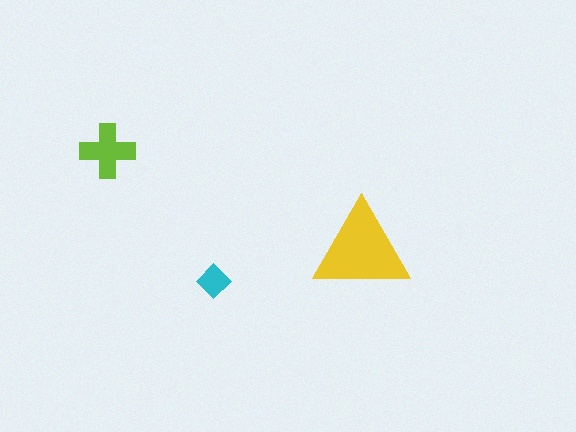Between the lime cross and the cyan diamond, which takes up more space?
The lime cross.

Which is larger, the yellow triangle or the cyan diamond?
The yellow triangle.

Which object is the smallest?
The cyan diamond.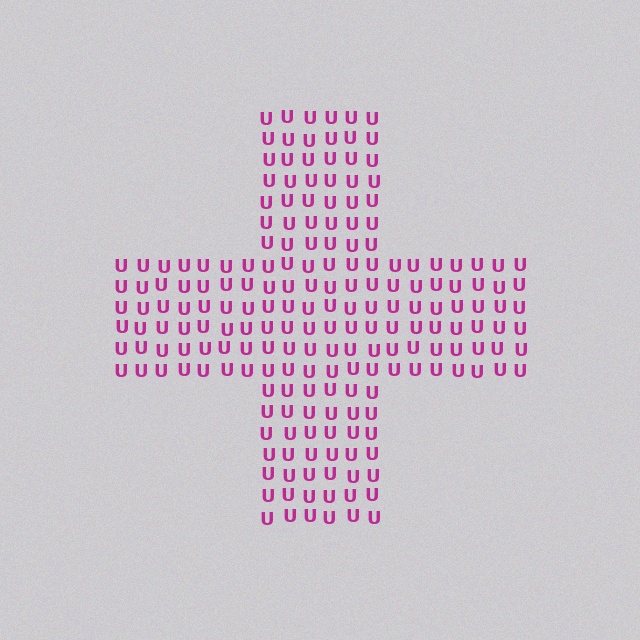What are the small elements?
The small elements are letter U's.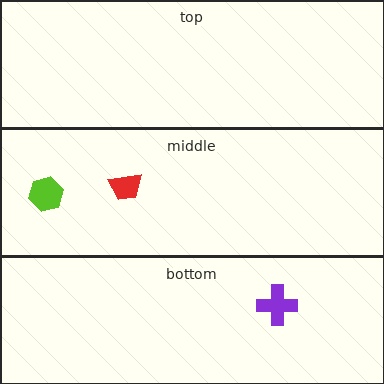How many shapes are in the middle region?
2.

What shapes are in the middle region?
The red trapezoid, the lime hexagon.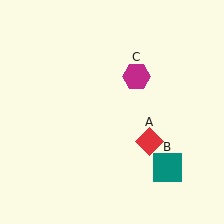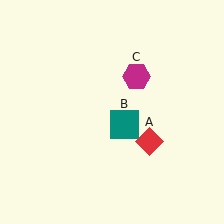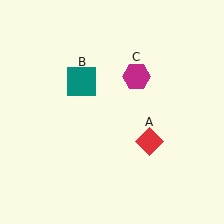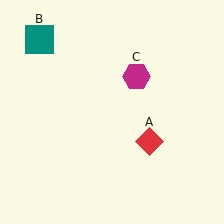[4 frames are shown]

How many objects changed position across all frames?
1 object changed position: teal square (object B).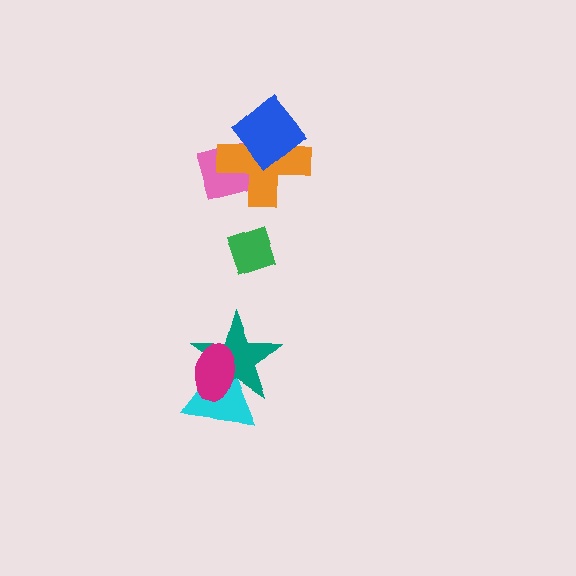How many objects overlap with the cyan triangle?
2 objects overlap with the cyan triangle.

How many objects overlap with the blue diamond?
2 objects overlap with the blue diamond.